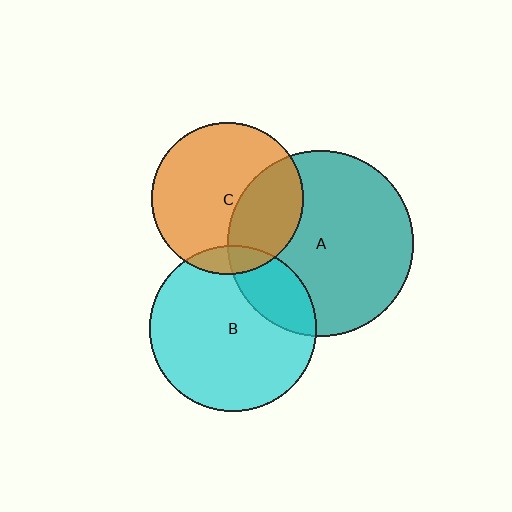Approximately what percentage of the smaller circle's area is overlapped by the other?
Approximately 10%.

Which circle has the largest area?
Circle A (teal).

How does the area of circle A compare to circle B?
Approximately 1.3 times.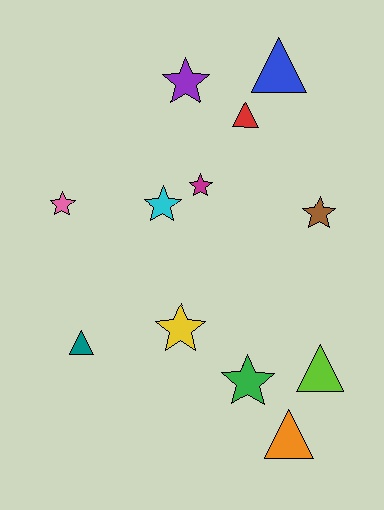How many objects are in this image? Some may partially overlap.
There are 12 objects.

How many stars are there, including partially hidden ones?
There are 7 stars.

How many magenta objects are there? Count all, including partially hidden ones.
There is 1 magenta object.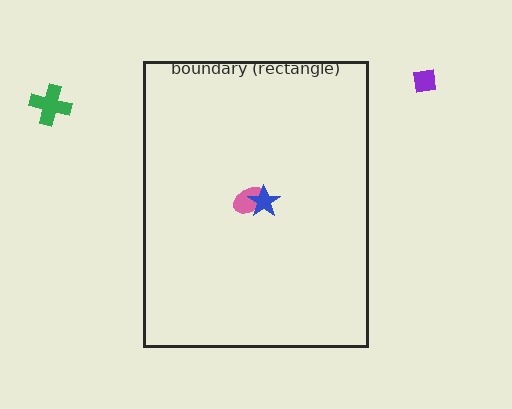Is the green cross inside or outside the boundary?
Outside.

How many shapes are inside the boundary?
2 inside, 2 outside.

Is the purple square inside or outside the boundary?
Outside.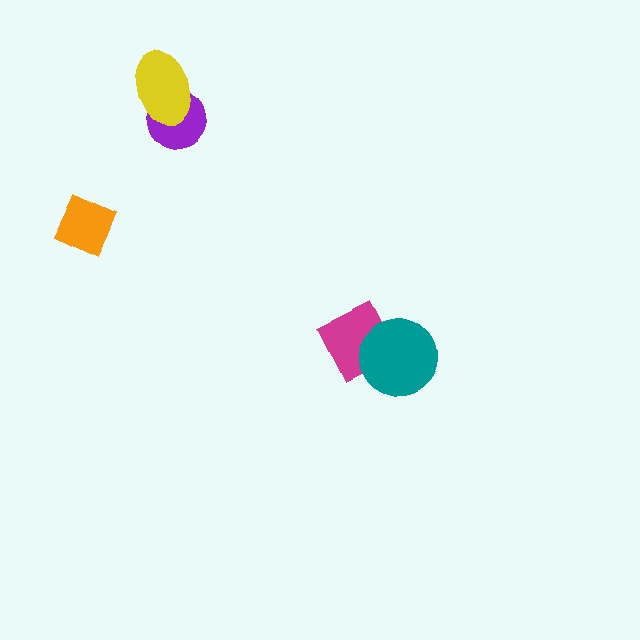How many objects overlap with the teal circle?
1 object overlaps with the teal circle.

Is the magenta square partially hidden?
Yes, it is partially covered by another shape.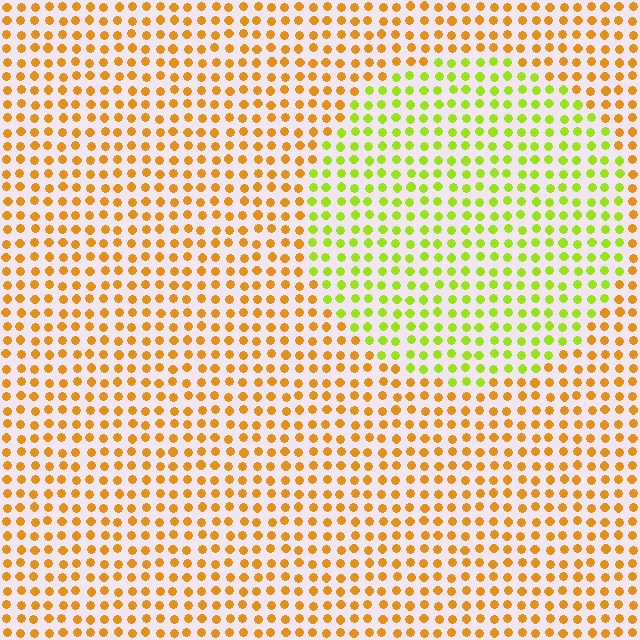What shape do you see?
I see a circle.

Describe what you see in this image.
The image is filled with small orange elements in a uniform arrangement. A circle-shaped region is visible where the elements are tinted to a slightly different hue, forming a subtle color boundary.